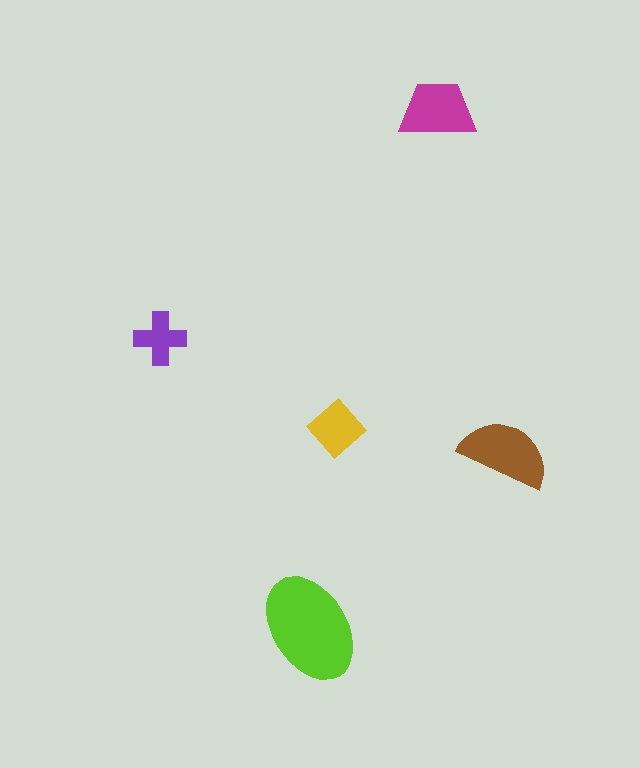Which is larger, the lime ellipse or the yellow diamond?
The lime ellipse.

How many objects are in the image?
There are 5 objects in the image.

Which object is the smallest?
The purple cross.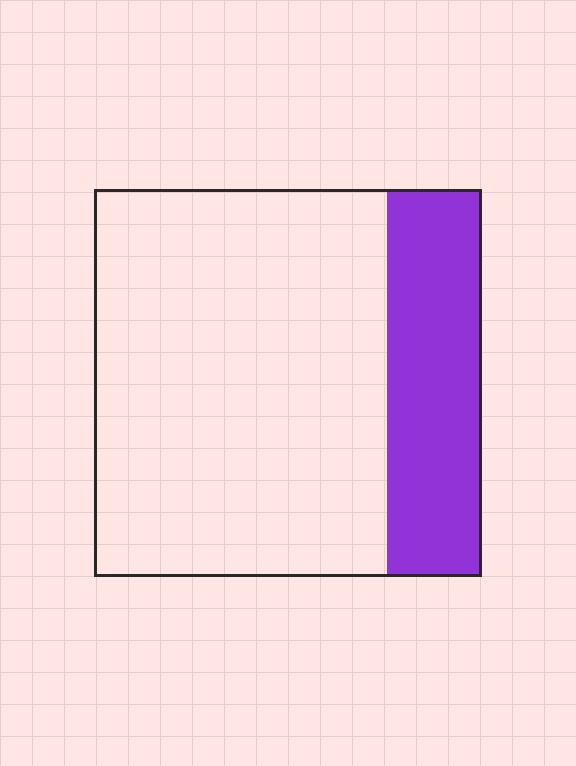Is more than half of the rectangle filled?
No.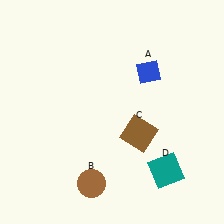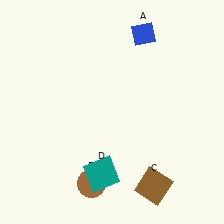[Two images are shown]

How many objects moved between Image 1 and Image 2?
3 objects moved between the two images.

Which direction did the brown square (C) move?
The brown square (C) moved down.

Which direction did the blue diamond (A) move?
The blue diamond (A) moved up.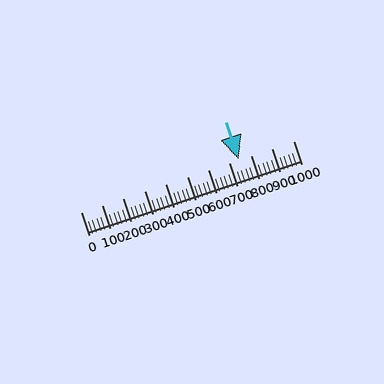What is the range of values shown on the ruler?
The ruler shows values from 0 to 1000.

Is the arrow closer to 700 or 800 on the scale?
The arrow is closer to 700.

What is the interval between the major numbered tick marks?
The major tick marks are spaced 100 units apart.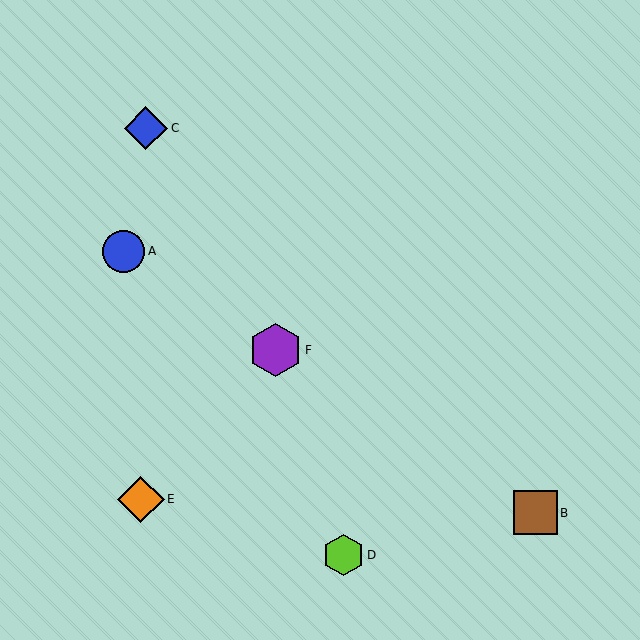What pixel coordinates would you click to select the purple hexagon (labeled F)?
Click at (276, 350) to select the purple hexagon F.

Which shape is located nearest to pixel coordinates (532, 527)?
The brown square (labeled B) at (535, 513) is nearest to that location.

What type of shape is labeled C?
Shape C is a blue diamond.